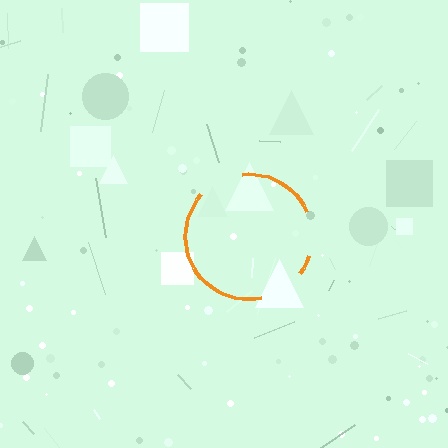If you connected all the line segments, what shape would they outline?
They would outline a circle.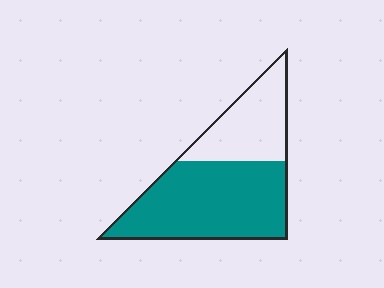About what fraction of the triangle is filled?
About two thirds (2/3).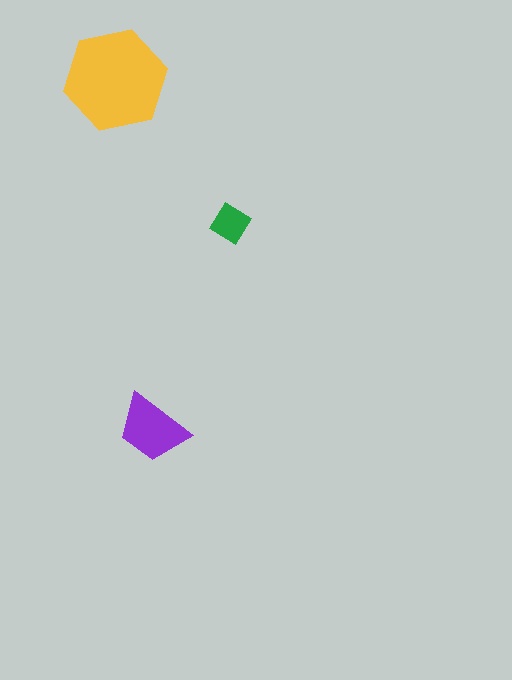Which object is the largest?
The yellow hexagon.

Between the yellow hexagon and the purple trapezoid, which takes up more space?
The yellow hexagon.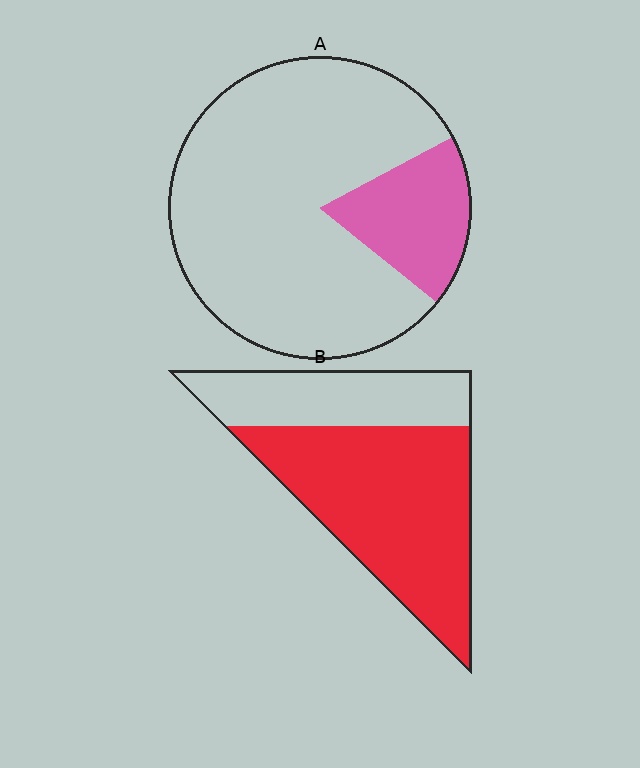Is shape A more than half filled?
No.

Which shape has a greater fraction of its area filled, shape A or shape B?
Shape B.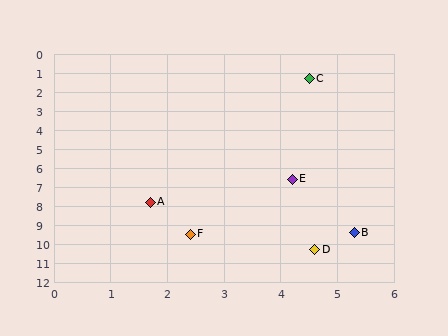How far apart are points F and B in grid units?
Points F and B are about 2.9 grid units apart.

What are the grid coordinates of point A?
Point A is at approximately (1.7, 7.8).